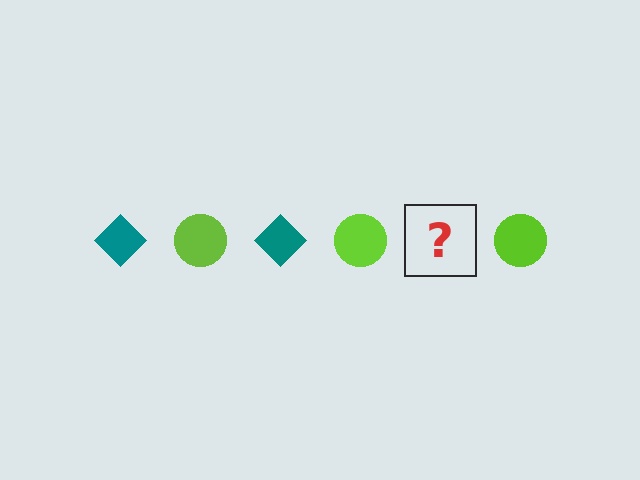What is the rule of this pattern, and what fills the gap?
The rule is that the pattern alternates between teal diamond and lime circle. The gap should be filled with a teal diamond.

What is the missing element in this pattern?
The missing element is a teal diamond.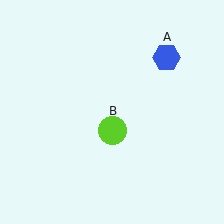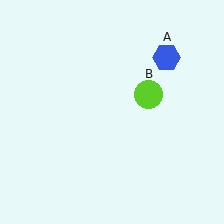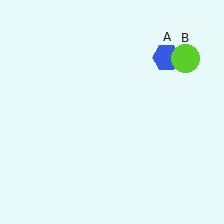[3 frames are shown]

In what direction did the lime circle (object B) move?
The lime circle (object B) moved up and to the right.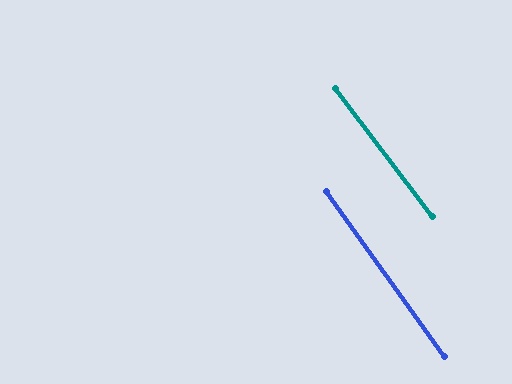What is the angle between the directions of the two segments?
Approximately 2 degrees.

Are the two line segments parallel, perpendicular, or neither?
Parallel — their directions differ by only 1.5°.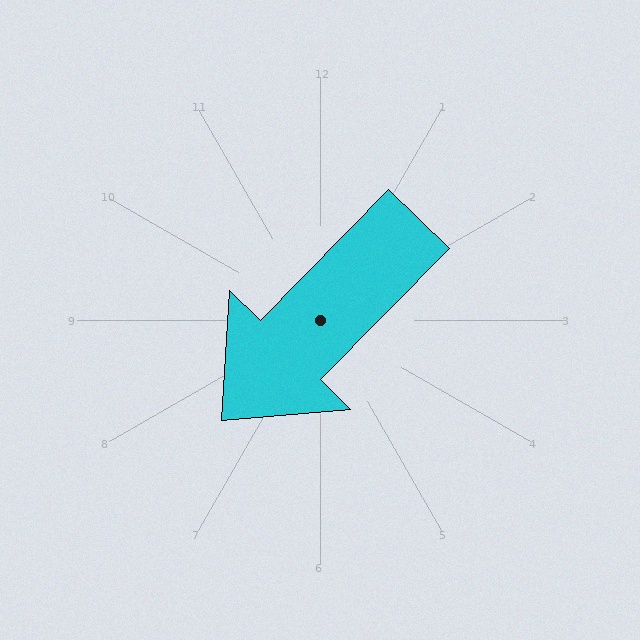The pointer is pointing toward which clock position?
Roughly 7 o'clock.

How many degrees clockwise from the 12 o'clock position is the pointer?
Approximately 224 degrees.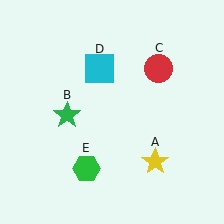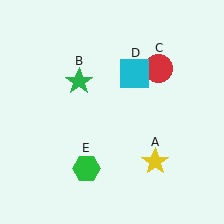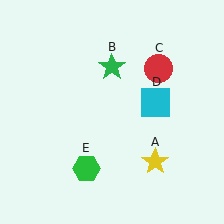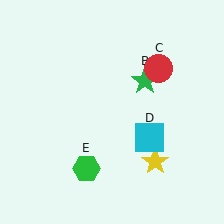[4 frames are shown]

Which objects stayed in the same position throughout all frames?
Yellow star (object A) and red circle (object C) and green hexagon (object E) remained stationary.